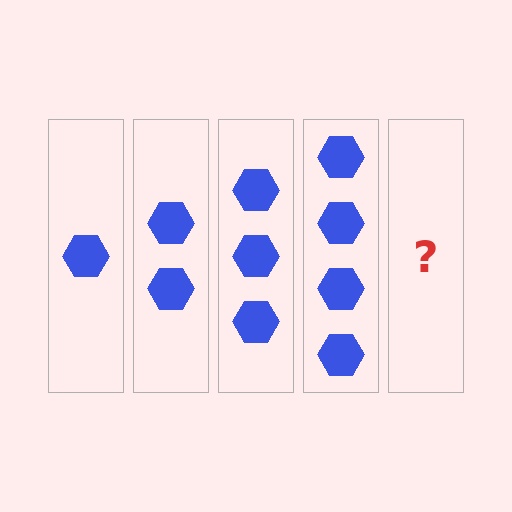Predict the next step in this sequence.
The next step is 5 hexagons.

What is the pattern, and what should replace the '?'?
The pattern is that each step adds one more hexagon. The '?' should be 5 hexagons.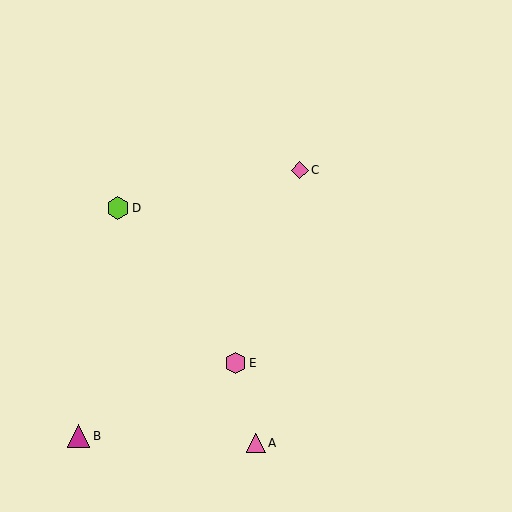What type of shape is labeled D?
Shape D is a lime hexagon.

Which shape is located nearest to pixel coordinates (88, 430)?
The magenta triangle (labeled B) at (79, 436) is nearest to that location.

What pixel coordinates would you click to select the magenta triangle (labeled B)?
Click at (79, 436) to select the magenta triangle B.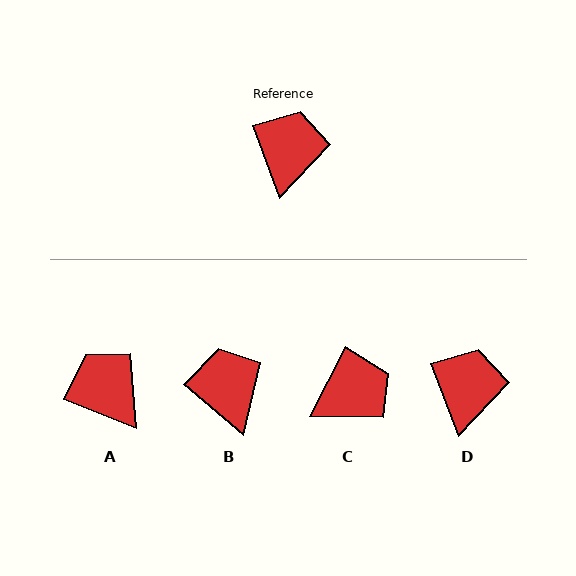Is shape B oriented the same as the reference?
No, it is off by about 29 degrees.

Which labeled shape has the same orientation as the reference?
D.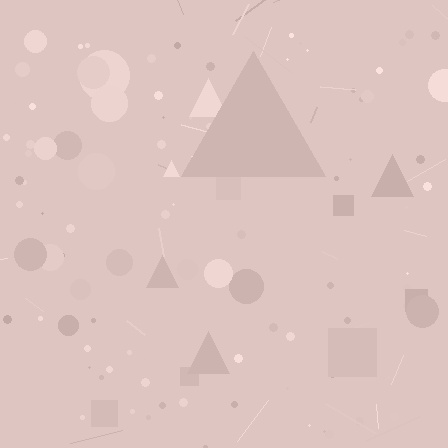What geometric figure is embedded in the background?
A triangle is embedded in the background.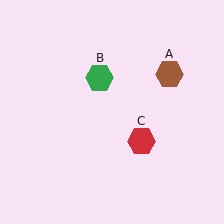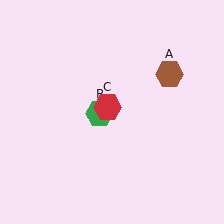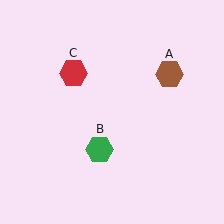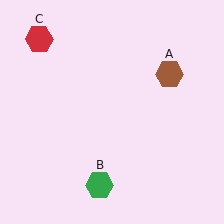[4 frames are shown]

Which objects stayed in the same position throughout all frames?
Brown hexagon (object A) remained stationary.